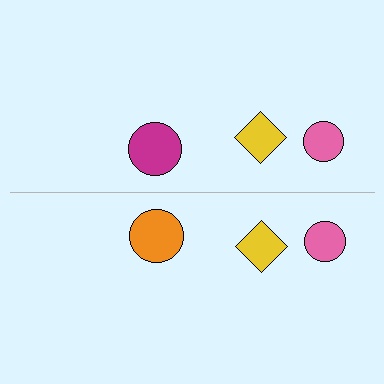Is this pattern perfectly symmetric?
No, the pattern is not perfectly symmetric. The orange circle on the bottom side breaks the symmetry — its mirror counterpart is magenta.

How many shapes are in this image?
There are 6 shapes in this image.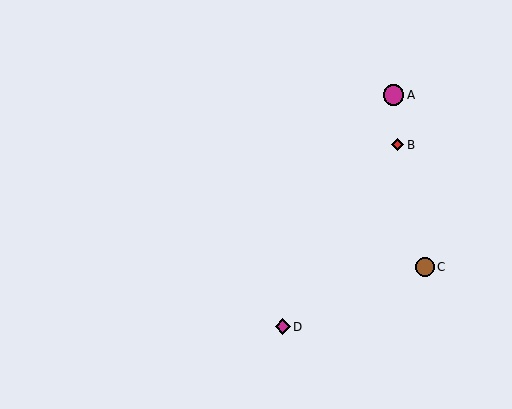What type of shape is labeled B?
Shape B is a red diamond.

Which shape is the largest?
The magenta circle (labeled A) is the largest.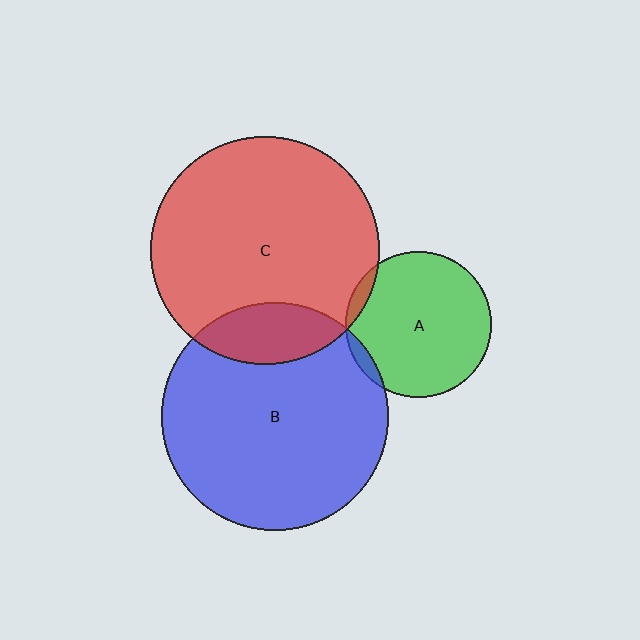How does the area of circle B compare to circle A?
Approximately 2.4 times.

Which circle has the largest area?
Circle C (red).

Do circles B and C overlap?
Yes.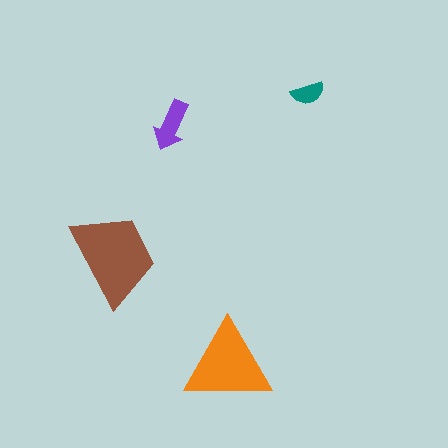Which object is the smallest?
The teal semicircle.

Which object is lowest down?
The orange triangle is bottommost.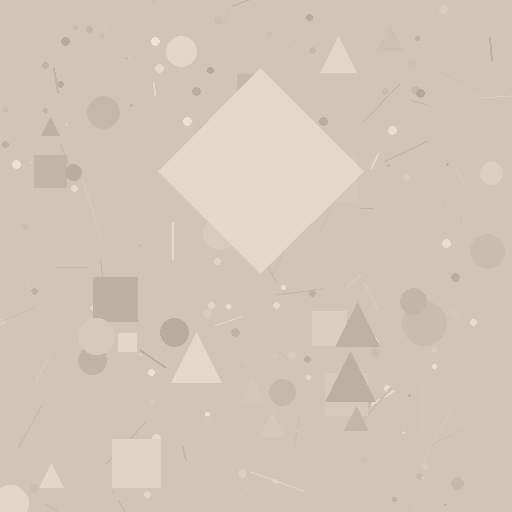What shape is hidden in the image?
A diamond is hidden in the image.